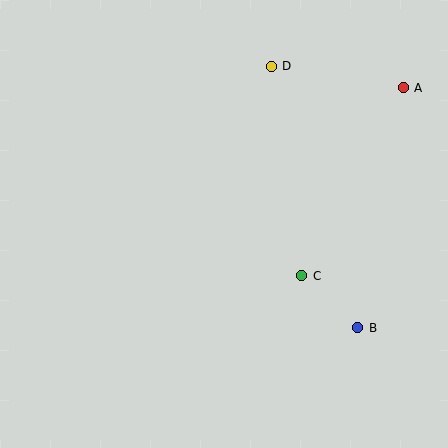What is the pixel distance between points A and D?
The distance between A and D is 134 pixels.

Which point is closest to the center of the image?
Point C at (302, 276) is closest to the center.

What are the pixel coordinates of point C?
Point C is at (302, 276).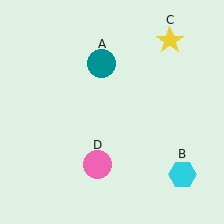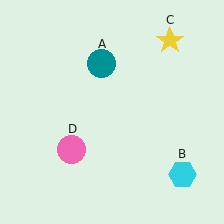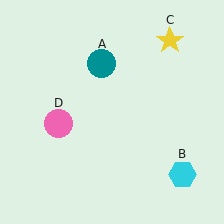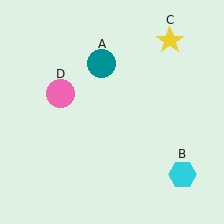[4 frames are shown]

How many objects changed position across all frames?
1 object changed position: pink circle (object D).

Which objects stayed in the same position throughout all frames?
Teal circle (object A) and cyan hexagon (object B) and yellow star (object C) remained stationary.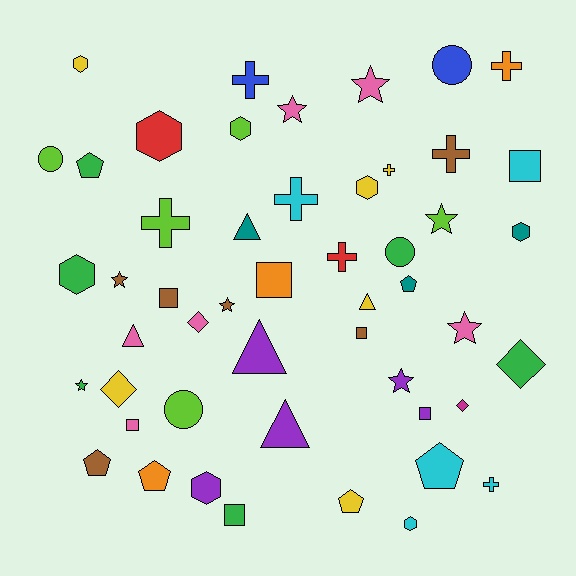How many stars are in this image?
There are 8 stars.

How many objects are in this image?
There are 50 objects.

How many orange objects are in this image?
There are 3 orange objects.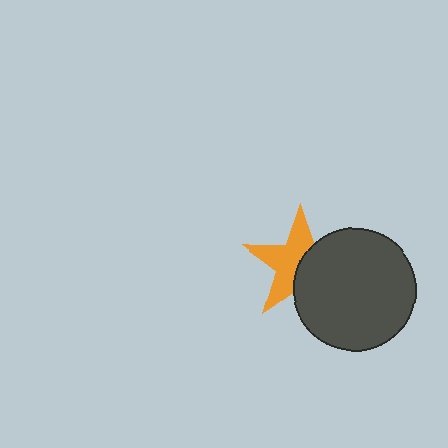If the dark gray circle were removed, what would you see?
You would see the complete orange star.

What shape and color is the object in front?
The object in front is a dark gray circle.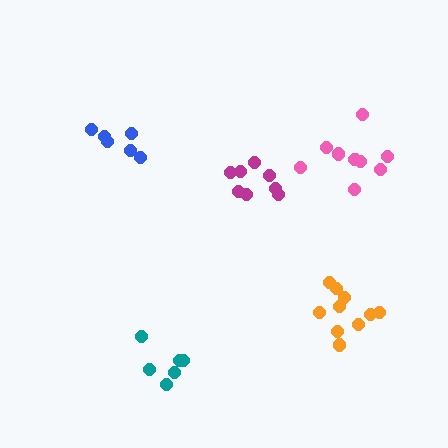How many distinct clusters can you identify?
There are 5 distinct clusters.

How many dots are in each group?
Group 1: 6 dots, Group 2: 9 dots, Group 3: 6 dots, Group 4: 8 dots, Group 5: 10 dots (39 total).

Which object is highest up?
The pink cluster is topmost.